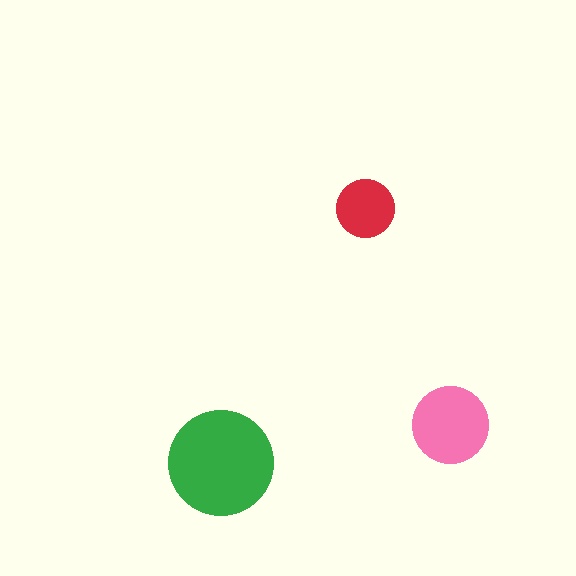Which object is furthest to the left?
The green circle is leftmost.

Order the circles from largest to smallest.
the green one, the pink one, the red one.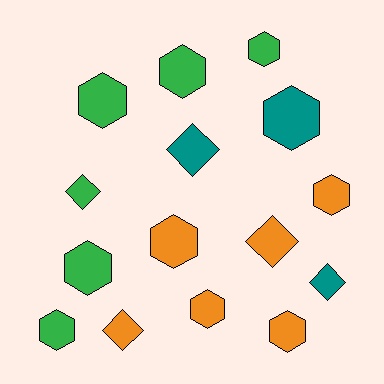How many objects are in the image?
There are 15 objects.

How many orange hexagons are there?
There are 4 orange hexagons.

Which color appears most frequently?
Orange, with 6 objects.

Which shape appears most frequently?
Hexagon, with 10 objects.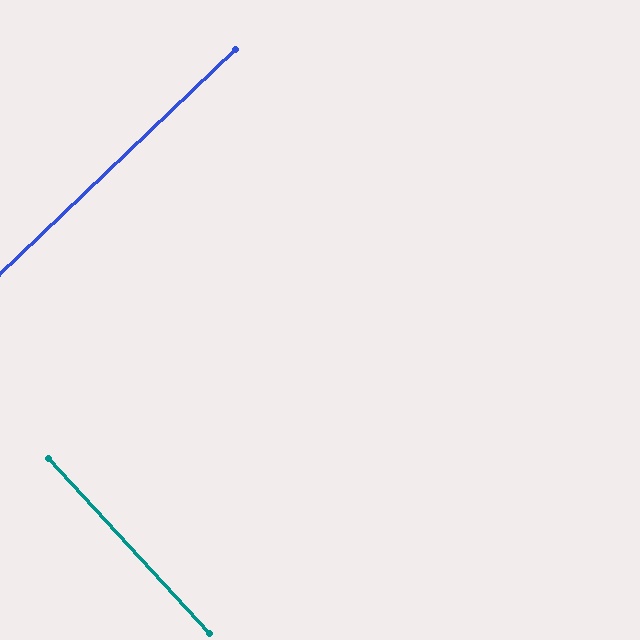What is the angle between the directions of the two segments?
Approximately 89 degrees.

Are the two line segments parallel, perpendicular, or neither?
Perpendicular — they meet at approximately 89°.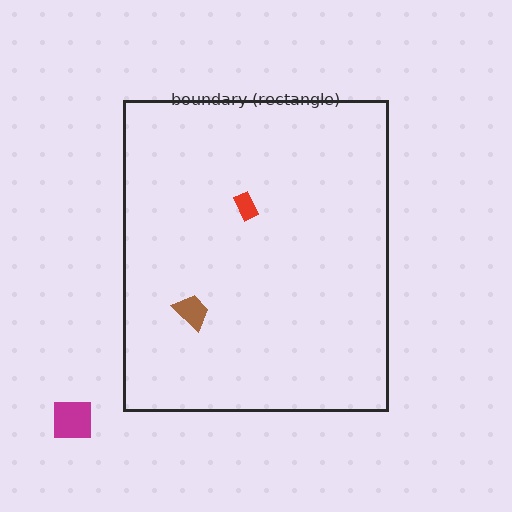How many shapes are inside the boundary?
2 inside, 1 outside.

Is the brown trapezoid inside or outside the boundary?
Inside.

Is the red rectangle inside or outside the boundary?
Inside.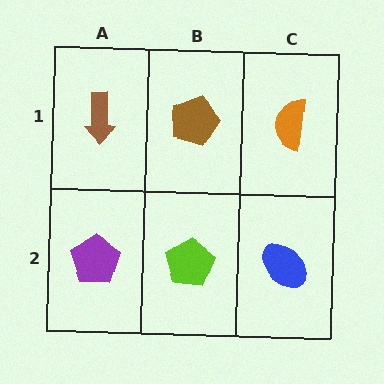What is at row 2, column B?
A lime pentagon.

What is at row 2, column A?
A purple pentagon.